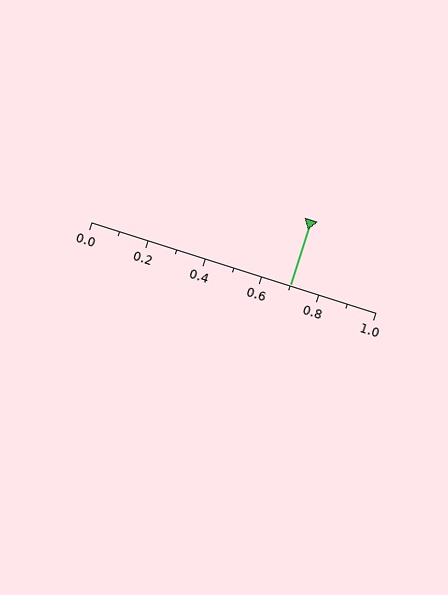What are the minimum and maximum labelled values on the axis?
The axis runs from 0.0 to 1.0.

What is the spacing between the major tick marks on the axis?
The major ticks are spaced 0.2 apart.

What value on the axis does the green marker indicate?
The marker indicates approximately 0.7.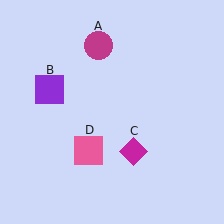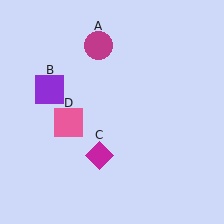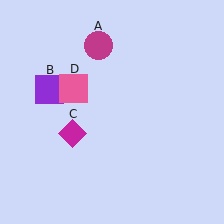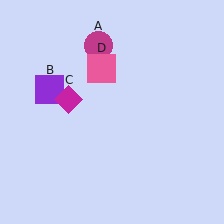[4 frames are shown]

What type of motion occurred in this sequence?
The magenta diamond (object C), pink square (object D) rotated clockwise around the center of the scene.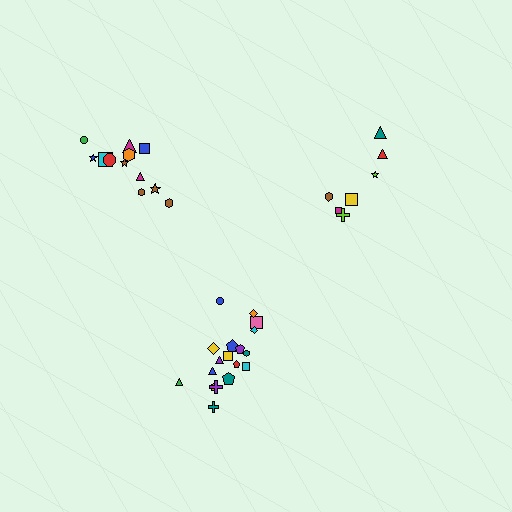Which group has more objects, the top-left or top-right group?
The top-left group.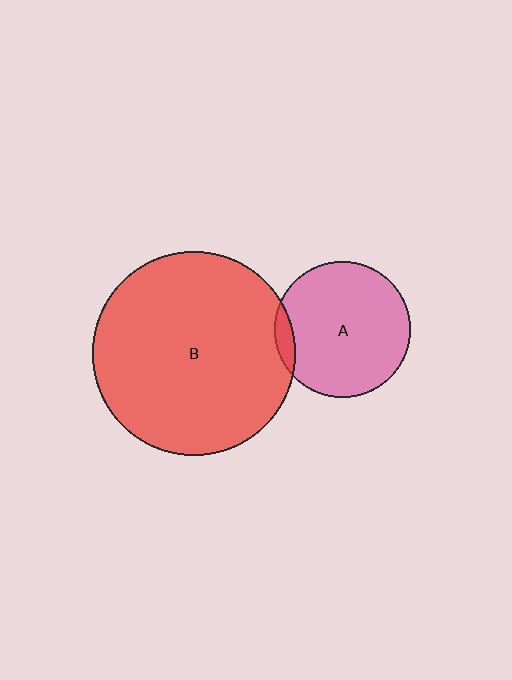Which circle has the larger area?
Circle B (red).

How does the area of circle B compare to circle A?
Approximately 2.2 times.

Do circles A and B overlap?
Yes.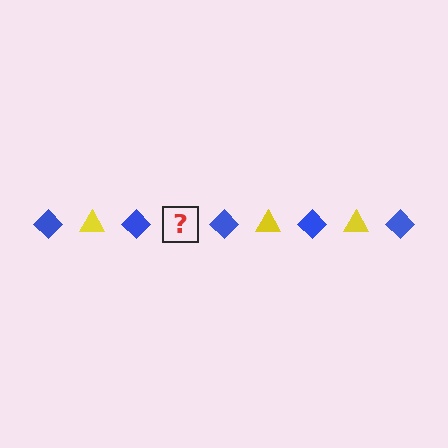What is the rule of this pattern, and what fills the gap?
The rule is that the pattern alternates between blue diamond and yellow triangle. The gap should be filled with a yellow triangle.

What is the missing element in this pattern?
The missing element is a yellow triangle.